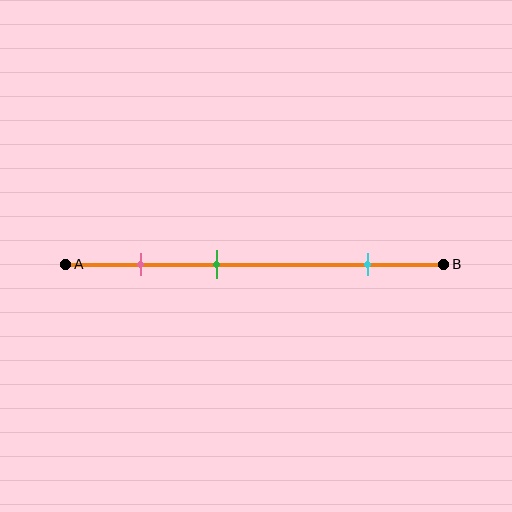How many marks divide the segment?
There are 3 marks dividing the segment.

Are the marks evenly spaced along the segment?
No, the marks are not evenly spaced.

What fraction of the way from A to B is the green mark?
The green mark is approximately 40% (0.4) of the way from A to B.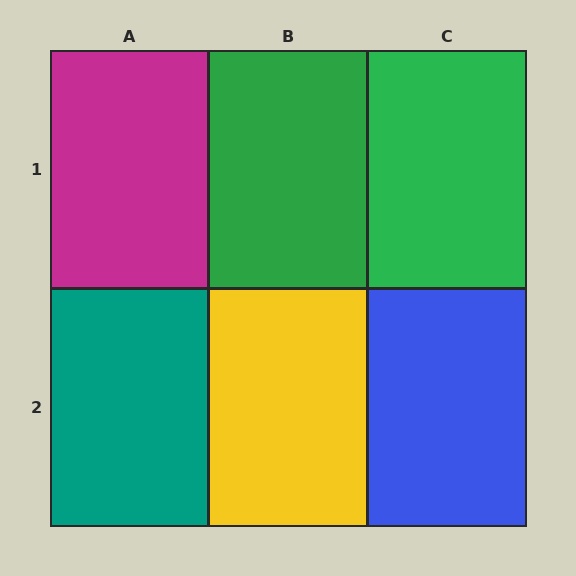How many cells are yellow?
1 cell is yellow.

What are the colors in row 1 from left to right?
Magenta, green, green.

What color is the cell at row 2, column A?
Teal.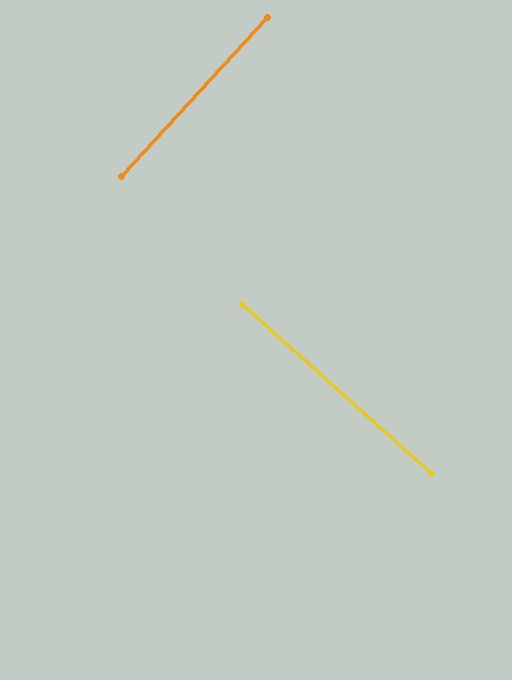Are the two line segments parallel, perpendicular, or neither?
Perpendicular — they meet at approximately 89°.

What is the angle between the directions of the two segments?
Approximately 89 degrees.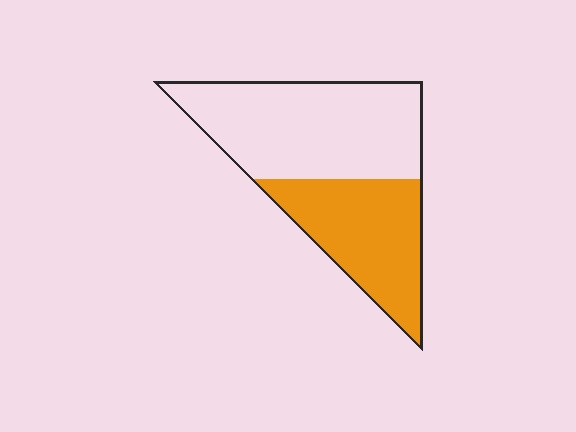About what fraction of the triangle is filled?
About two fifths (2/5).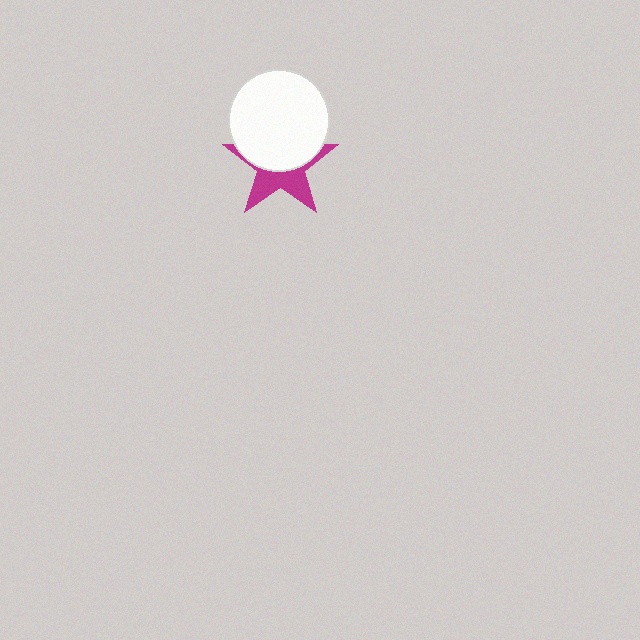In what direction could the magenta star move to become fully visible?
The magenta star could move down. That would shift it out from behind the white circle entirely.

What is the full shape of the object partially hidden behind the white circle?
The partially hidden object is a magenta star.